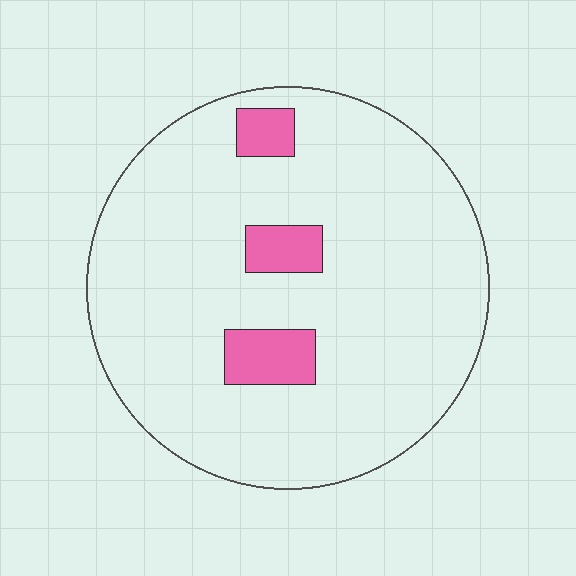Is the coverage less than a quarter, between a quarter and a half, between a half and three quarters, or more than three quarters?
Less than a quarter.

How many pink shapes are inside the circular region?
3.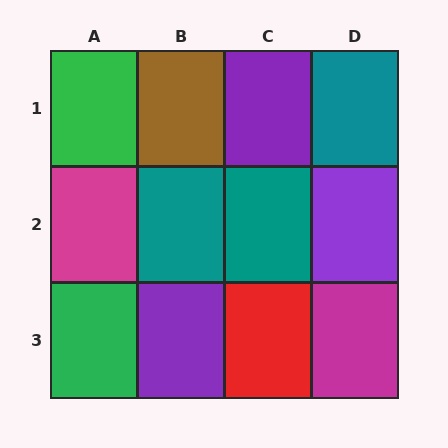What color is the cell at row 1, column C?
Purple.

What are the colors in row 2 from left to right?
Magenta, teal, teal, purple.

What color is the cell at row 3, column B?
Purple.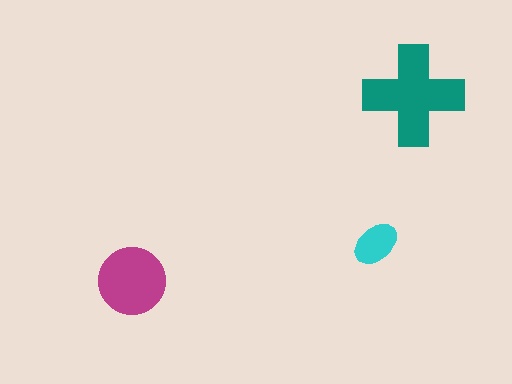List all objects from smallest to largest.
The cyan ellipse, the magenta circle, the teal cross.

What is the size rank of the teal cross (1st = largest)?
1st.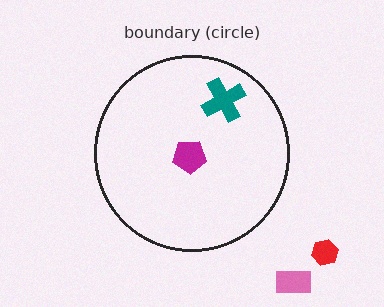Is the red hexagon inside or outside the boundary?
Outside.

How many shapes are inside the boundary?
2 inside, 2 outside.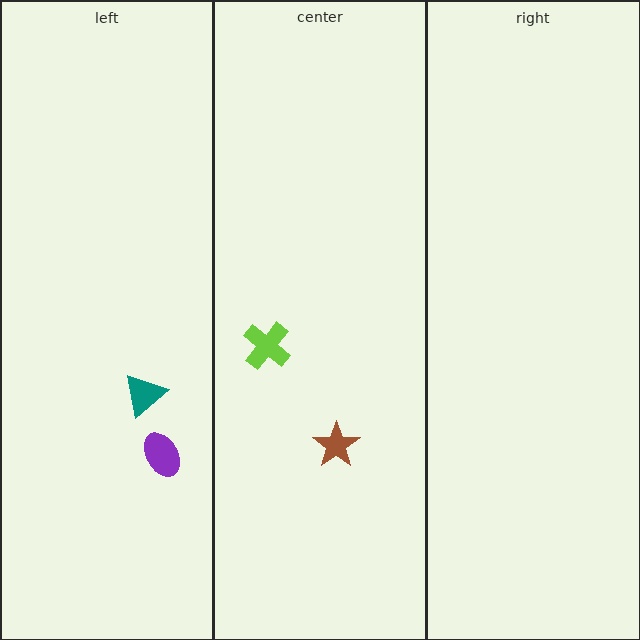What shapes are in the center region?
The brown star, the lime cross.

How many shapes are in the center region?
2.